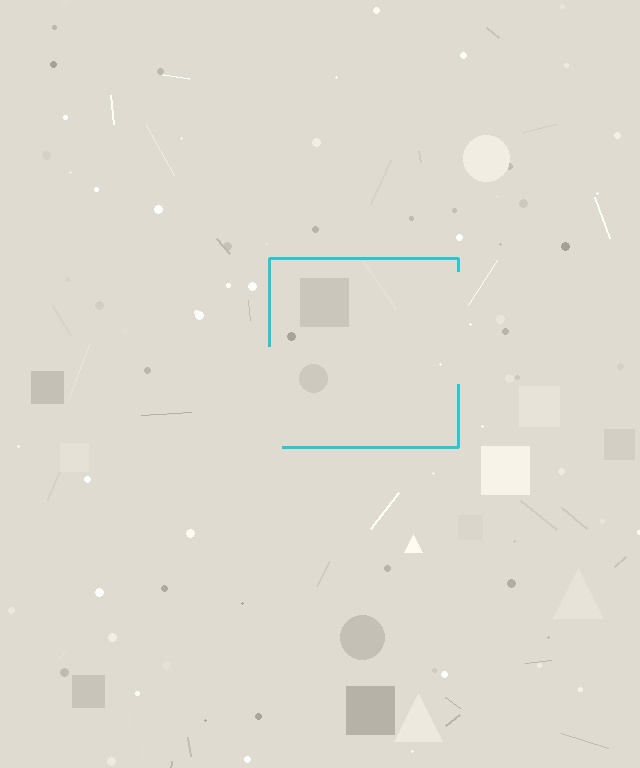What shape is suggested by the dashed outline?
The dashed outline suggests a square.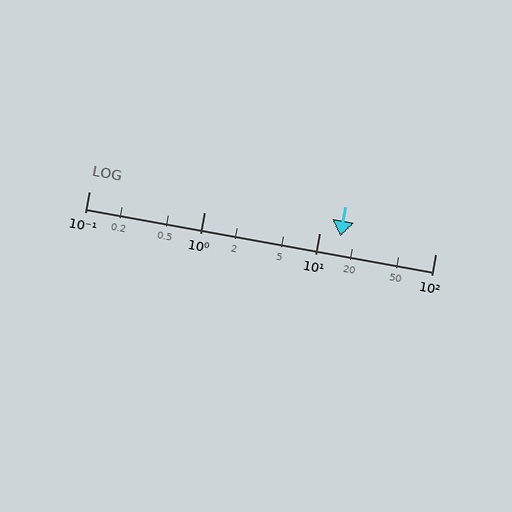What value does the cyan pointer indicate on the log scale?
The pointer indicates approximately 15.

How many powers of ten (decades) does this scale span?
The scale spans 3 decades, from 0.1 to 100.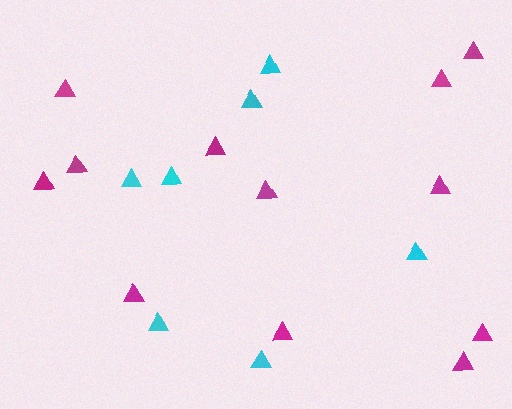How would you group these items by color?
There are 2 groups: one group of cyan triangles (7) and one group of magenta triangles (12).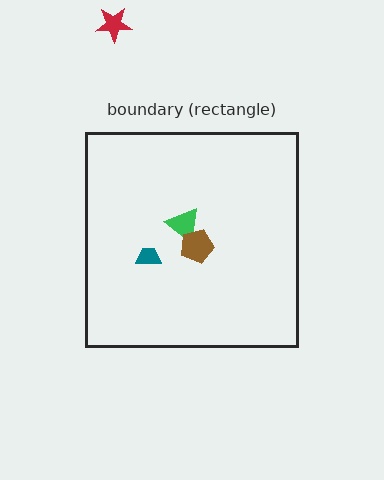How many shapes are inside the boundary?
3 inside, 1 outside.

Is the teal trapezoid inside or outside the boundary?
Inside.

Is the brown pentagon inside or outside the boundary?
Inside.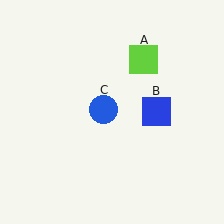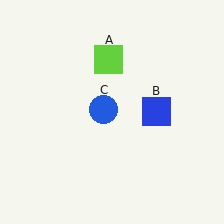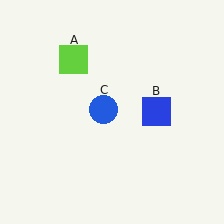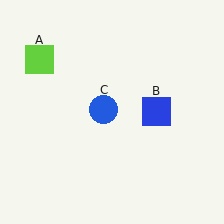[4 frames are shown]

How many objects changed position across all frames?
1 object changed position: lime square (object A).